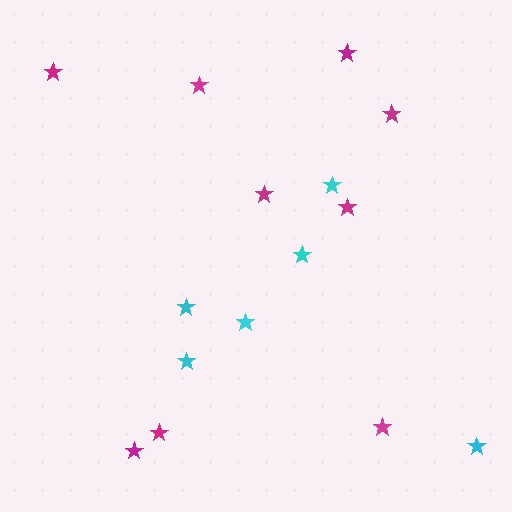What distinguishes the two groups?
There are 2 groups: one group of cyan stars (6) and one group of magenta stars (9).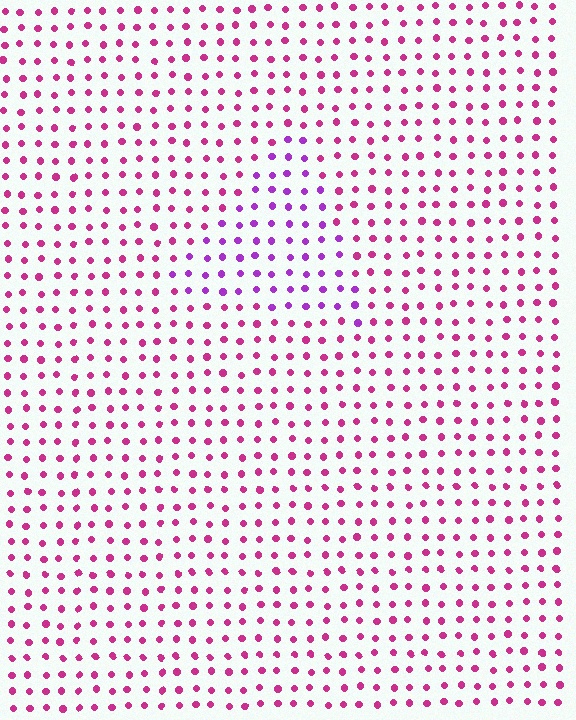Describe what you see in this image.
The image is filled with small magenta elements in a uniform arrangement. A triangle-shaped region is visible where the elements are tinted to a slightly different hue, forming a subtle color boundary.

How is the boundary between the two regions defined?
The boundary is defined purely by a slight shift in hue (about 37 degrees). Spacing, size, and orientation are identical on both sides.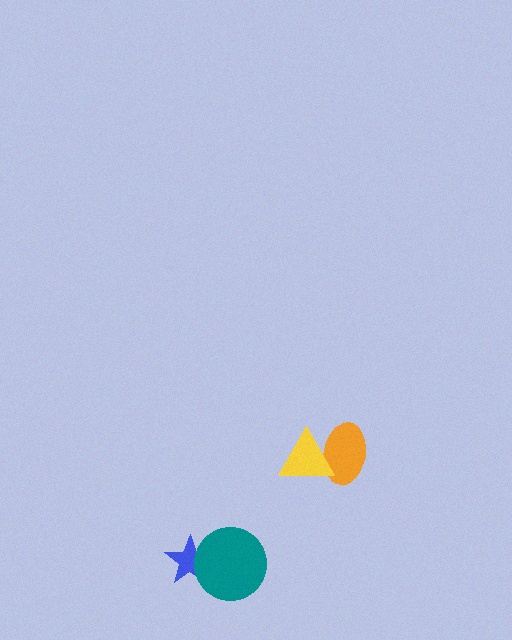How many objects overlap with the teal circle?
1 object overlaps with the teal circle.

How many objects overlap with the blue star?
1 object overlaps with the blue star.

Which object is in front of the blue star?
The teal circle is in front of the blue star.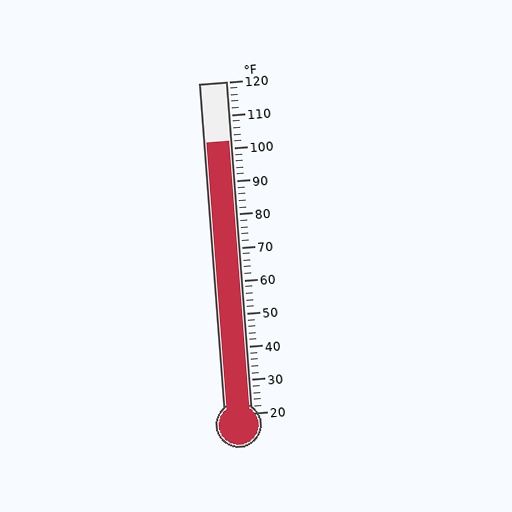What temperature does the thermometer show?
The thermometer shows approximately 102°F.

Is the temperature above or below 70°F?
The temperature is above 70°F.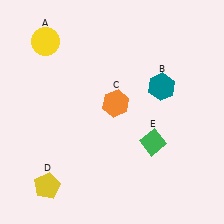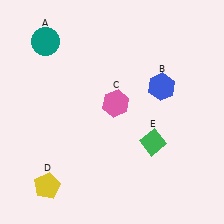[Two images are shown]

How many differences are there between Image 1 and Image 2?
There are 3 differences between the two images.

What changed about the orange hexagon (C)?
In Image 1, C is orange. In Image 2, it changed to pink.